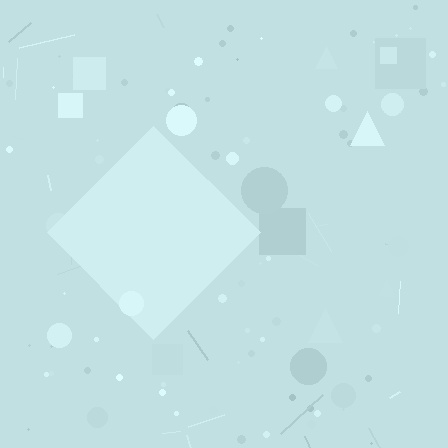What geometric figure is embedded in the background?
A diamond is embedded in the background.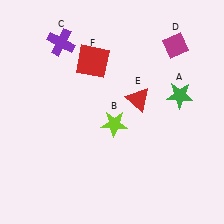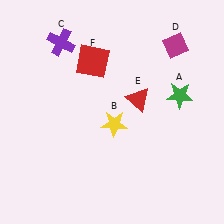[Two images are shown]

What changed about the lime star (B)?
In Image 1, B is lime. In Image 2, it changed to yellow.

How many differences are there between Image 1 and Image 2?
There is 1 difference between the two images.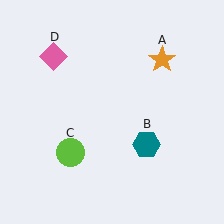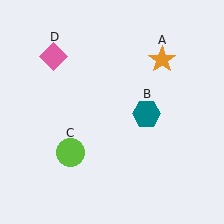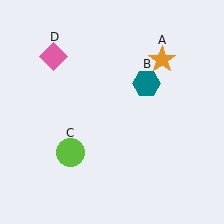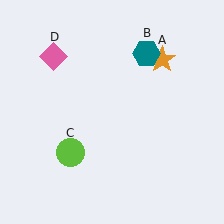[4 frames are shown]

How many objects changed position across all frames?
1 object changed position: teal hexagon (object B).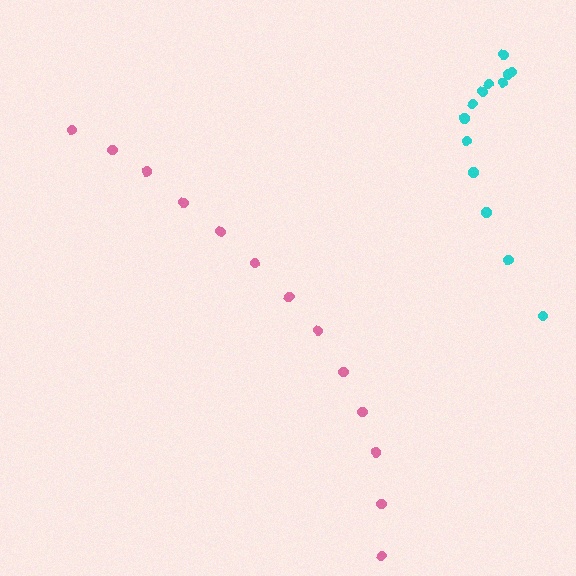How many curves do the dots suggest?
There are 2 distinct paths.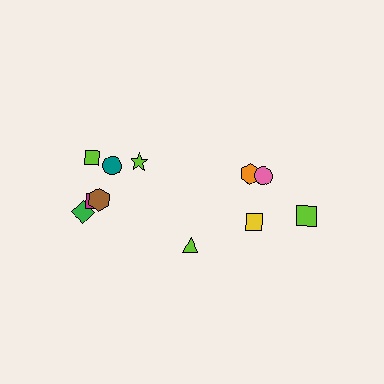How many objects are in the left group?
There are 7 objects.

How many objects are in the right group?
There are 4 objects.